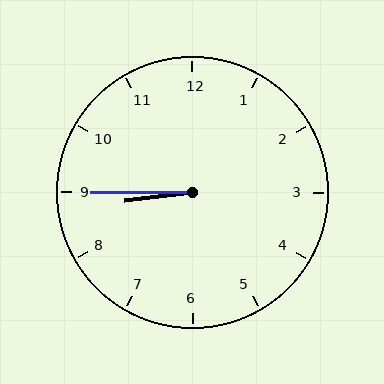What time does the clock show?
8:45.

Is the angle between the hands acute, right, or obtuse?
It is acute.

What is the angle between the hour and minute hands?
Approximately 8 degrees.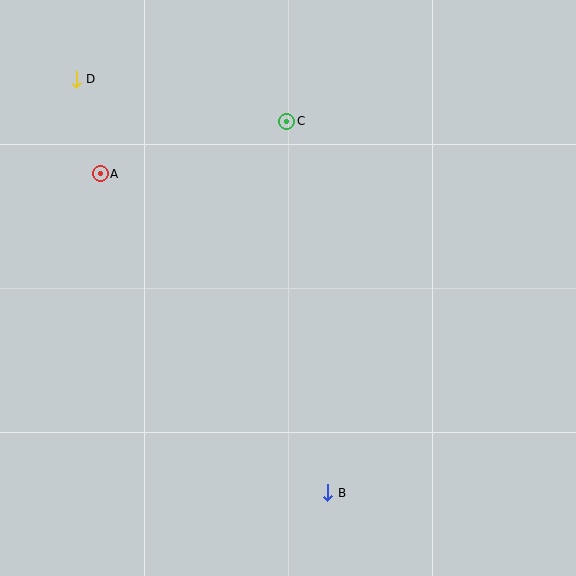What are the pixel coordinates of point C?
Point C is at (287, 121).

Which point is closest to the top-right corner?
Point C is closest to the top-right corner.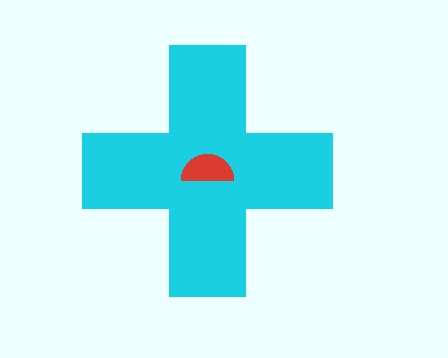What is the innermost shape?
The red semicircle.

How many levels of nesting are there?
2.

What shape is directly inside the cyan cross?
The red semicircle.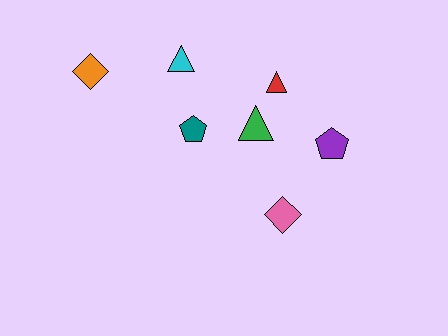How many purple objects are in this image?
There is 1 purple object.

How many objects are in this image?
There are 7 objects.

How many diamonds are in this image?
There are 2 diamonds.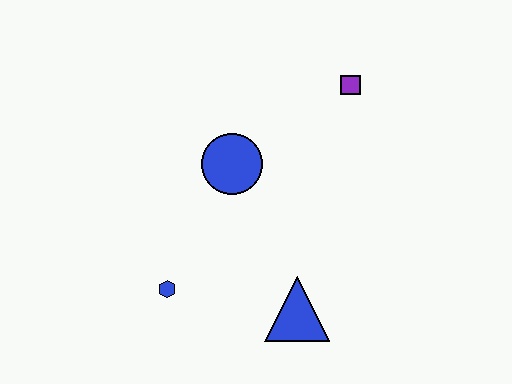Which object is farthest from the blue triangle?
The purple square is farthest from the blue triangle.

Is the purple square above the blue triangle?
Yes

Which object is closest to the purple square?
The blue circle is closest to the purple square.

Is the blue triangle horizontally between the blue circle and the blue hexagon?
No